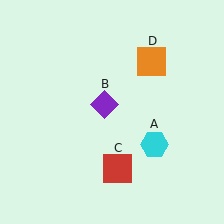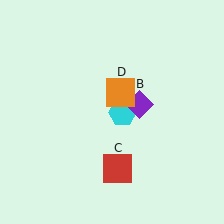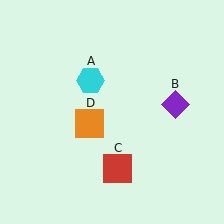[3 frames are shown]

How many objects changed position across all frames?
3 objects changed position: cyan hexagon (object A), purple diamond (object B), orange square (object D).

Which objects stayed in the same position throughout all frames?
Red square (object C) remained stationary.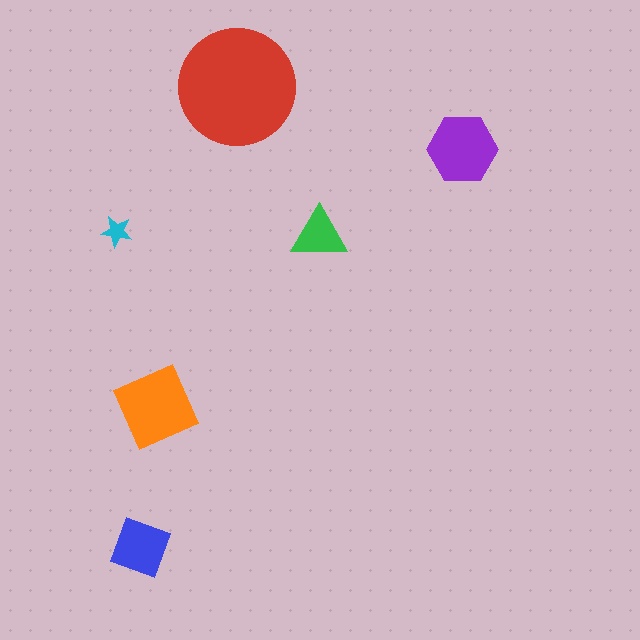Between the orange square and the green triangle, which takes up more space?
The orange square.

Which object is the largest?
The red circle.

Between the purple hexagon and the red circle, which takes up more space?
The red circle.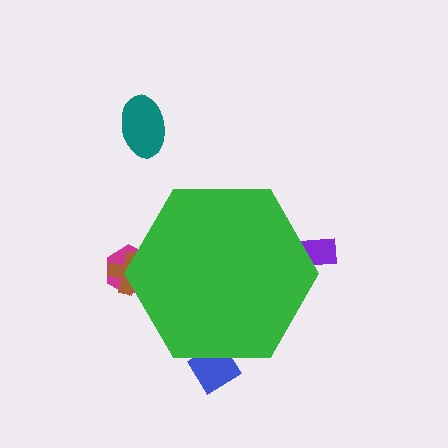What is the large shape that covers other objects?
A green hexagon.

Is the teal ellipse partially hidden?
No, the teal ellipse is fully visible.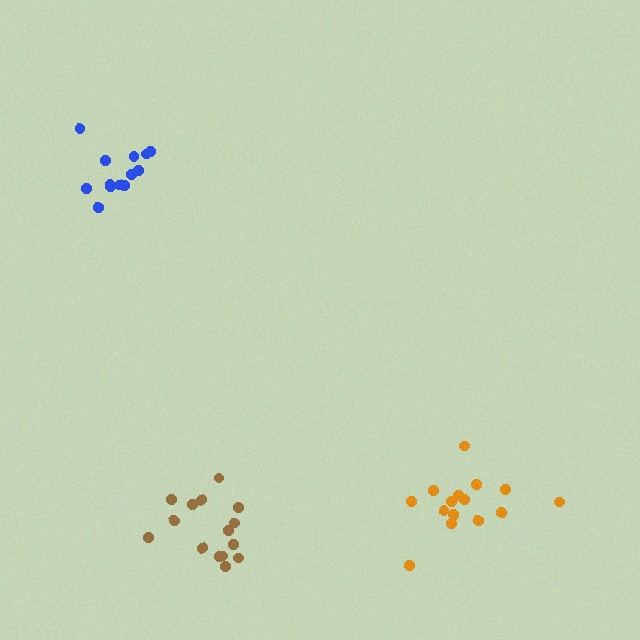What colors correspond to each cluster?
The clusters are colored: blue, brown, orange.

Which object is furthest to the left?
The blue cluster is leftmost.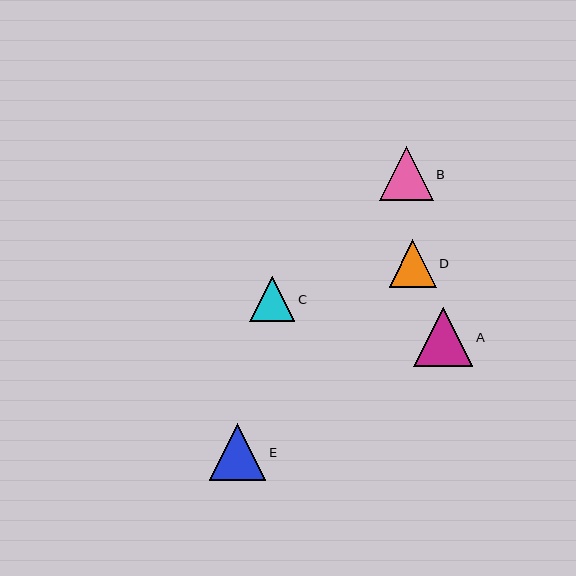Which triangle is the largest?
Triangle A is the largest with a size of approximately 59 pixels.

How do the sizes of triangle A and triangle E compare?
Triangle A and triangle E are approximately the same size.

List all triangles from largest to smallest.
From largest to smallest: A, E, B, D, C.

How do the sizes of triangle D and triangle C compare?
Triangle D and triangle C are approximately the same size.